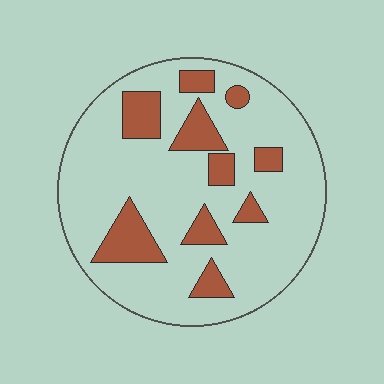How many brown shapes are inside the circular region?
10.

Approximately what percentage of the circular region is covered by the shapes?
Approximately 20%.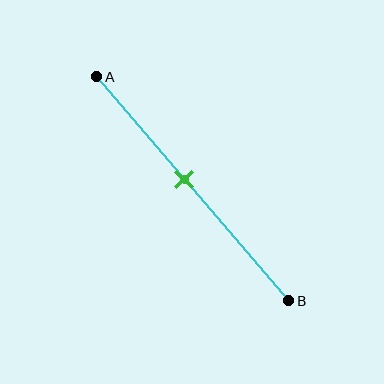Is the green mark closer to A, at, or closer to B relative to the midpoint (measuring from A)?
The green mark is closer to point A than the midpoint of segment AB.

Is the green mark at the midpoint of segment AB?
No, the mark is at about 45% from A, not at the 50% midpoint.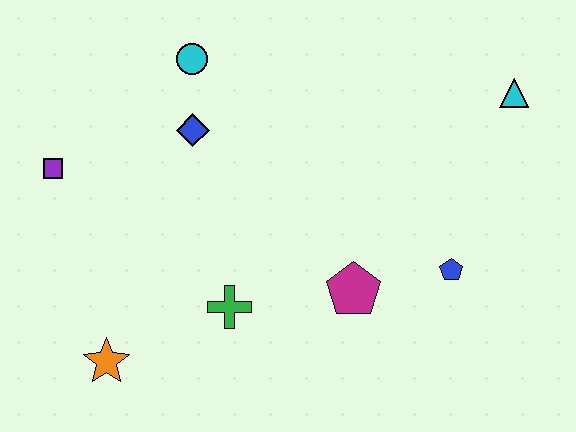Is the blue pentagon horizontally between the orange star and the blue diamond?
No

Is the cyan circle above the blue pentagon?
Yes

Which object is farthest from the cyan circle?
The blue pentagon is farthest from the cyan circle.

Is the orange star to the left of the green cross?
Yes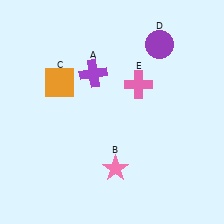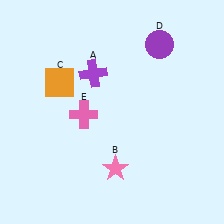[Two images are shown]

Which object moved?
The pink cross (E) moved left.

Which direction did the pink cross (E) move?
The pink cross (E) moved left.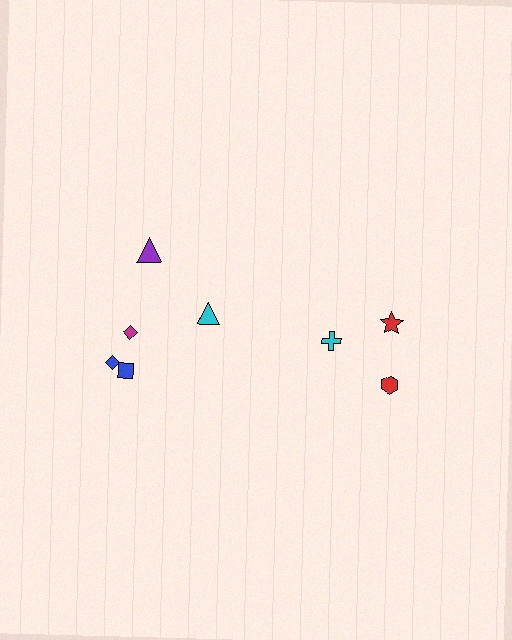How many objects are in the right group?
There are 3 objects.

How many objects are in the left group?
There are 5 objects.